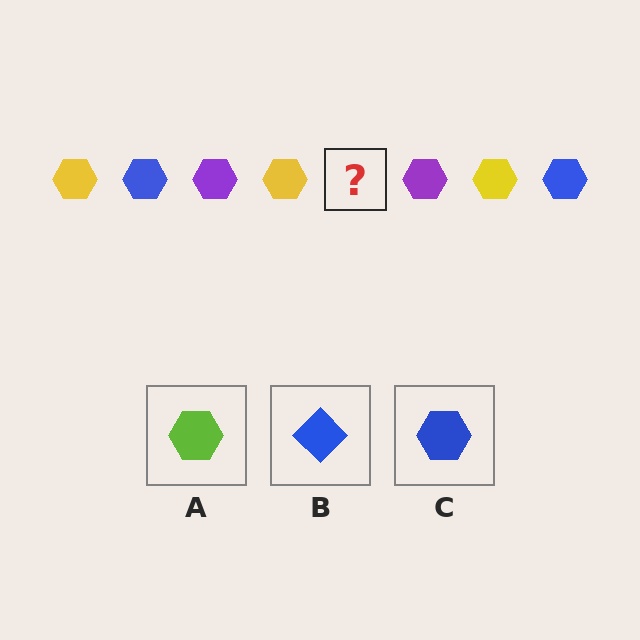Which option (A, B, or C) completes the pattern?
C.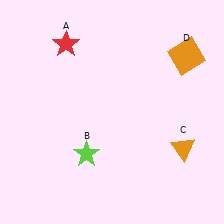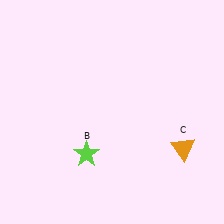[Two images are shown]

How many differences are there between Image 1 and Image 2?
There are 2 differences between the two images.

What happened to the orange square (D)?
The orange square (D) was removed in Image 2. It was in the top-right area of Image 1.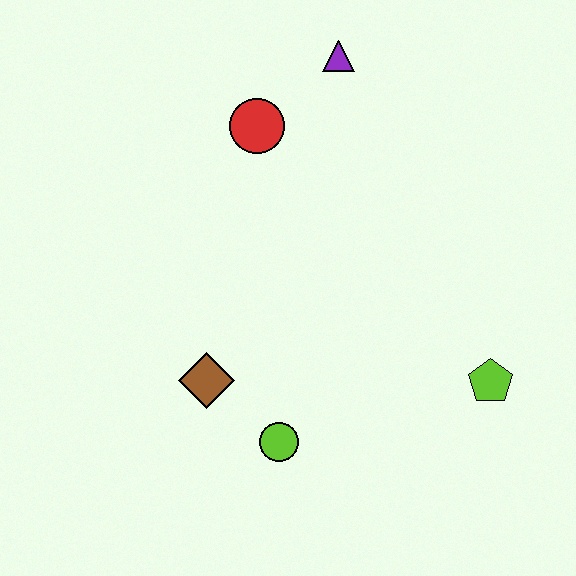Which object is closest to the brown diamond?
The lime circle is closest to the brown diamond.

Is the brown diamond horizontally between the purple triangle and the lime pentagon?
No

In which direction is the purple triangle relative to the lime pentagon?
The purple triangle is above the lime pentagon.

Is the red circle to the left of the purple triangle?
Yes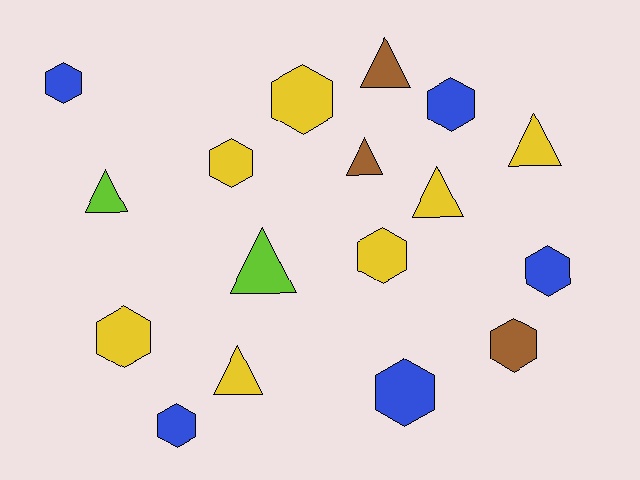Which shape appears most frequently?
Hexagon, with 10 objects.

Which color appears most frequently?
Yellow, with 7 objects.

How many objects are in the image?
There are 17 objects.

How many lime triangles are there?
There are 2 lime triangles.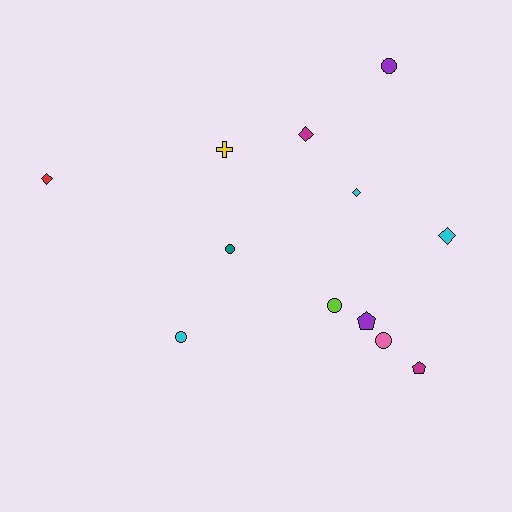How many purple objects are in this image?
There are 2 purple objects.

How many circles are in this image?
There are 5 circles.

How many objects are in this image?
There are 12 objects.